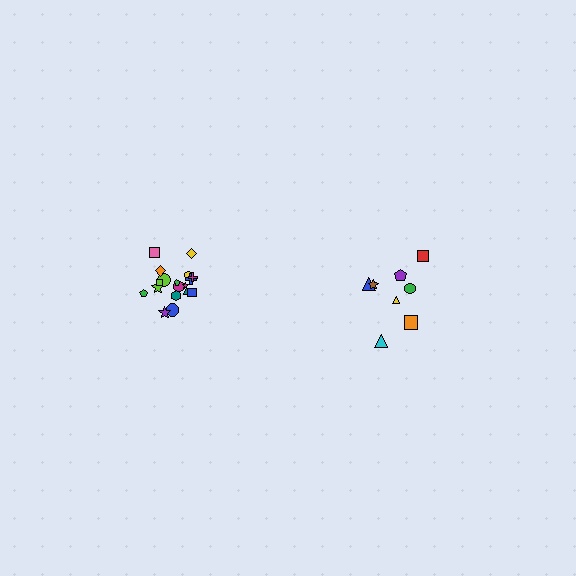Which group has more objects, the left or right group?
The left group.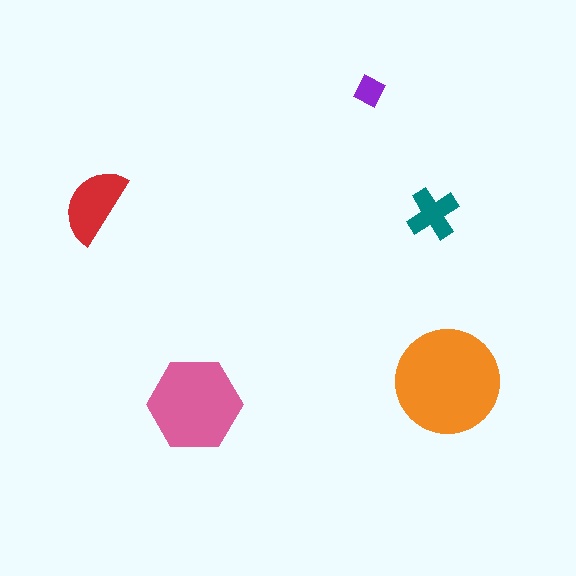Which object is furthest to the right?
The orange circle is rightmost.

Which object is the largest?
The orange circle.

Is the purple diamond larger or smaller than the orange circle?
Smaller.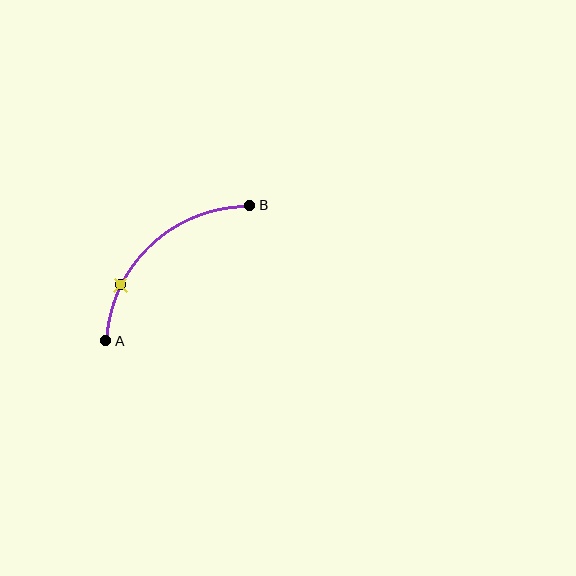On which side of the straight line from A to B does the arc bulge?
The arc bulges above and to the left of the straight line connecting A and B.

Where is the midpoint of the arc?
The arc midpoint is the point on the curve farthest from the straight line joining A and B. It sits above and to the left of that line.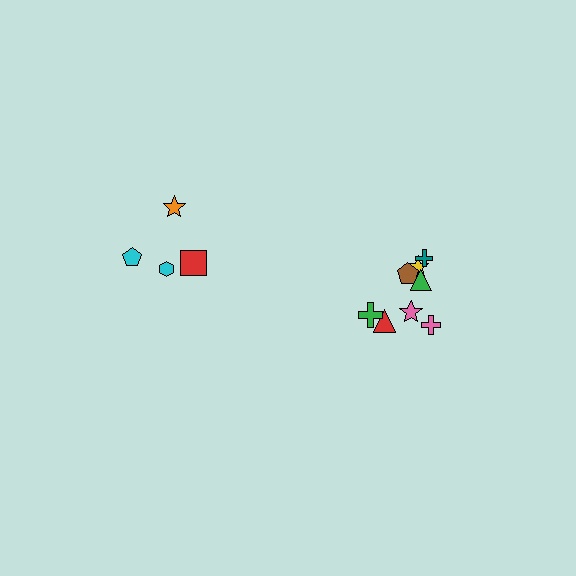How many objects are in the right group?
There are 8 objects.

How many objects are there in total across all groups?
There are 12 objects.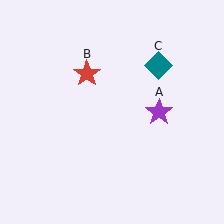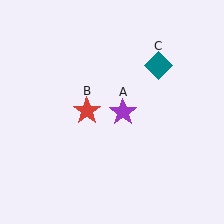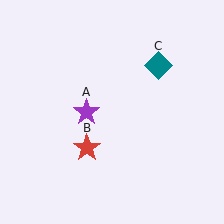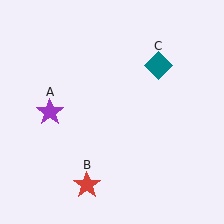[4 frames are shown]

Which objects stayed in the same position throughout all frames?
Teal diamond (object C) remained stationary.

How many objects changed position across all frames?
2 objects changed position: purple star (object A), red star (object B).